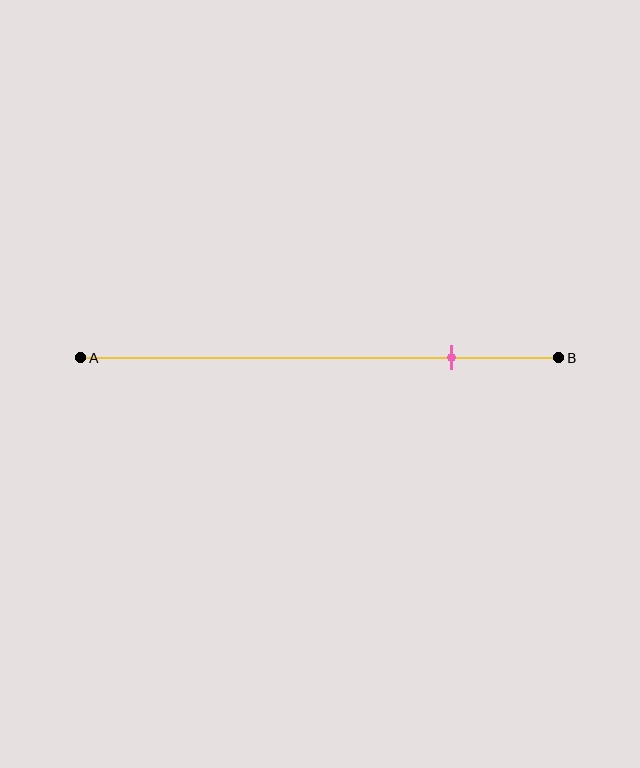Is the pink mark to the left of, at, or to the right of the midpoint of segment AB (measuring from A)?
The pink mark is to the right of the midpoint of segment AB.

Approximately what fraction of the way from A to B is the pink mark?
The pink mark is approximately 80% of the way from A to B.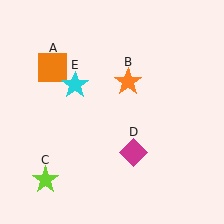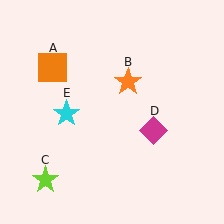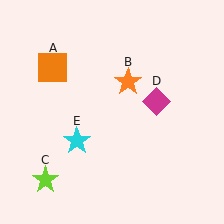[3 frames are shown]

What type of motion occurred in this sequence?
The magenta diamond (object D), cyan star (object E) rotated counterclockwise around the center of the scene.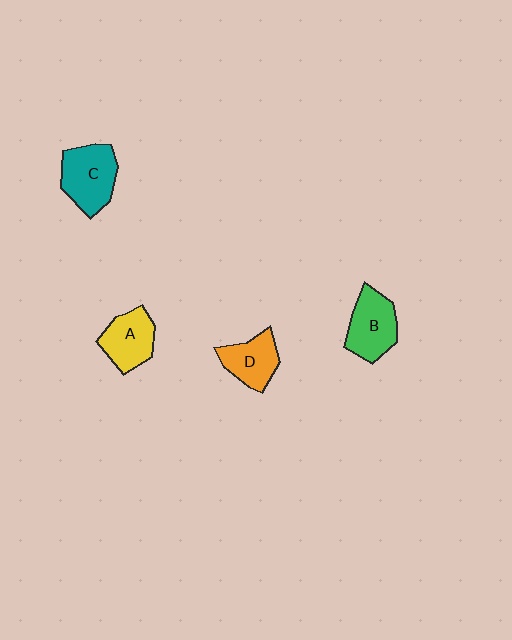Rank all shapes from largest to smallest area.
From largest to smallest: C (teal), B (green), A (yellow), D (orange).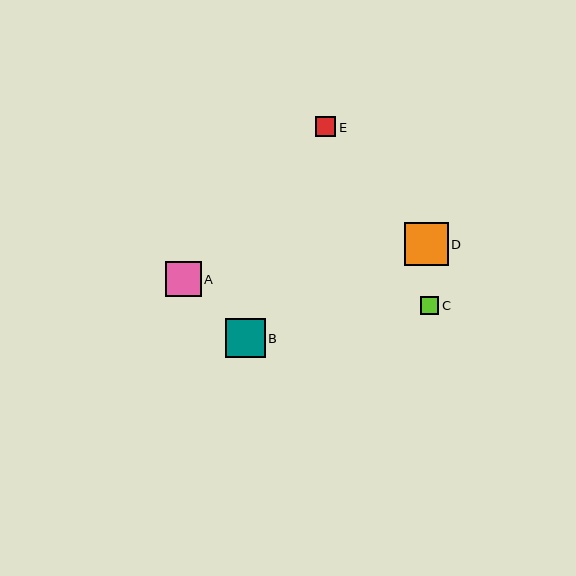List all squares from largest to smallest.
From largest to smallest: D, B, A, E, C.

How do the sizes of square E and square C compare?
Square E and square C are approximately the same size.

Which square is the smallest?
Square C is the smallest with a size of approximately 18 pixels.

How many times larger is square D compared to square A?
Square D is approximately 1.2 times the size of square A.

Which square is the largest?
Square D is the largest with a size of approximately 43 pixels.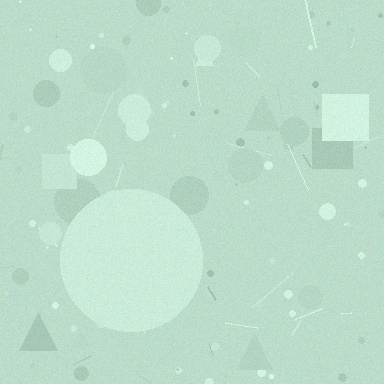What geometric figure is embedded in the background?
A circle is embedded in the background.